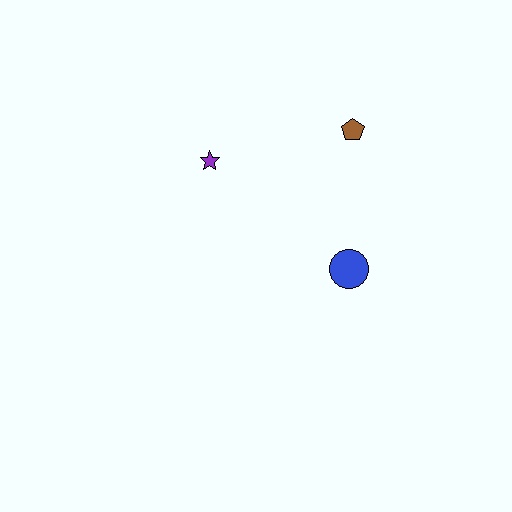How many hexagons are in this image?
There are no hexagons.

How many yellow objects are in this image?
There are no yellow objects.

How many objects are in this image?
There are 3 objects.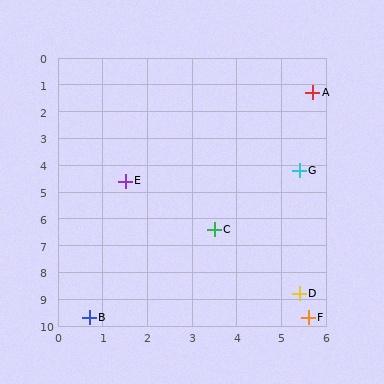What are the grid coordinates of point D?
Point D is at approximately (5.4, 8.8).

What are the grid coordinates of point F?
Point F is at approximately (5.6, 9.7).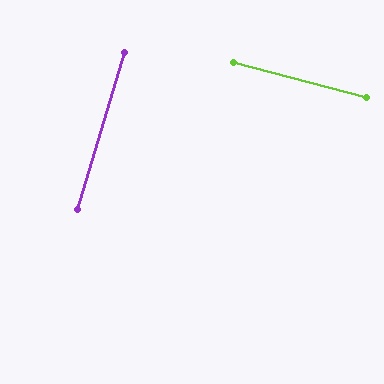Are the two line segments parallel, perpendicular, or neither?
Perpendicular — they meet at approximately 88°.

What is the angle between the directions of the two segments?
Approximately 88 degrees.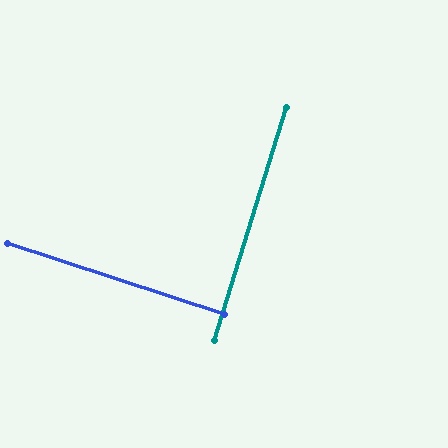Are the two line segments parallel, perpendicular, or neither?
Perpendicular — they meet at approximately 89°.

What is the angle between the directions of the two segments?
Approximately 89 degrees.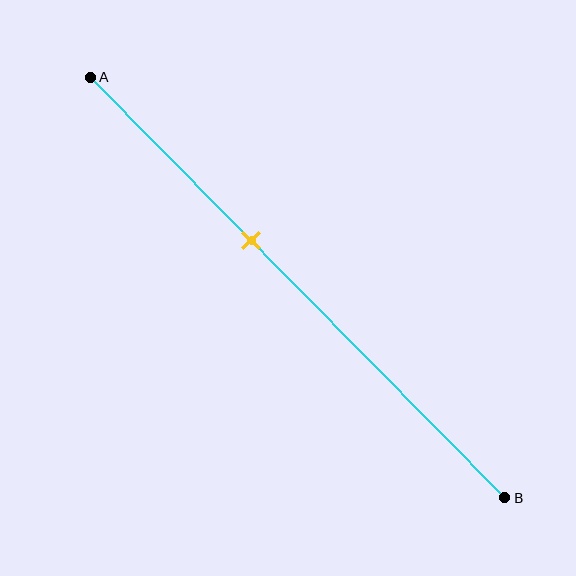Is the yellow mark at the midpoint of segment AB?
No, the mark is at about 40% from A, not at the 50% midpoint.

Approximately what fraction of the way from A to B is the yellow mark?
The yellow mark is approximately 40% of the way from A to B.